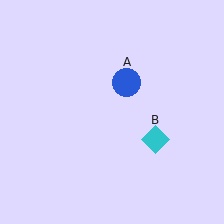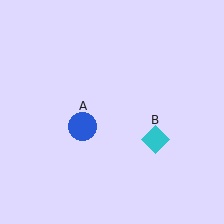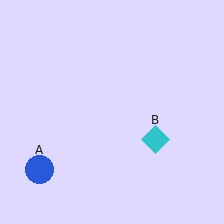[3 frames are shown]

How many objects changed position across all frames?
1 object changed position: blue circle (object A).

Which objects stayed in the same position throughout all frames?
Cyan diamond (object B) remained stationary.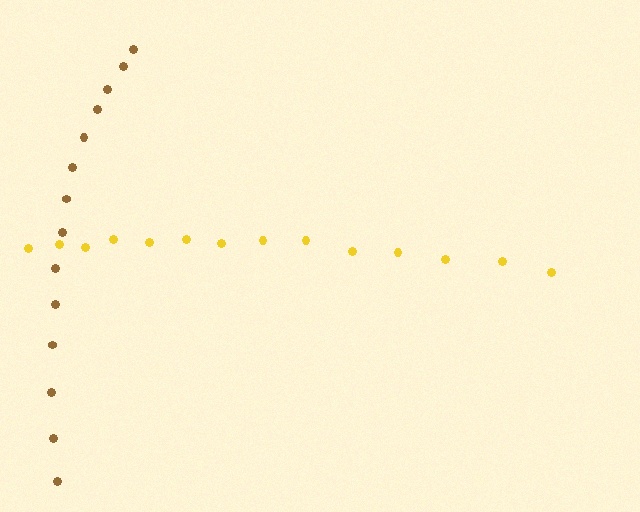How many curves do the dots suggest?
There are 2 distinct paths.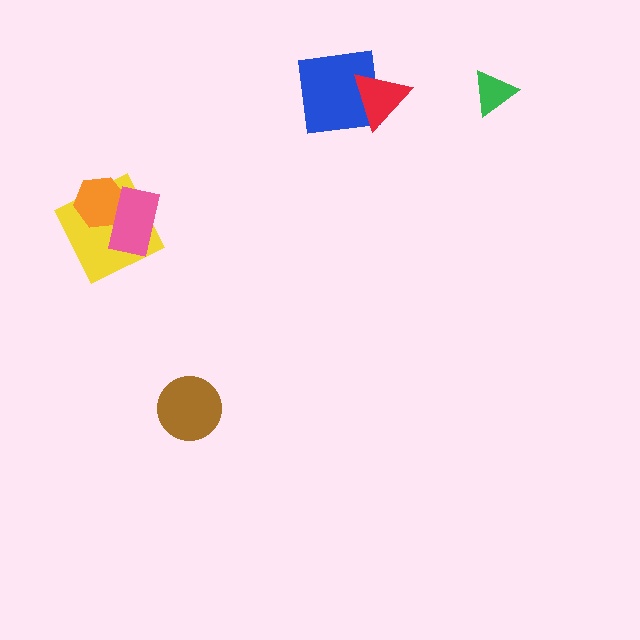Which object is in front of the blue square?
The red triangle is in front of the blue square.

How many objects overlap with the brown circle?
0 objects overlap with the brown circle.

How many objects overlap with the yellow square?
2 objects overlap with the yellow square.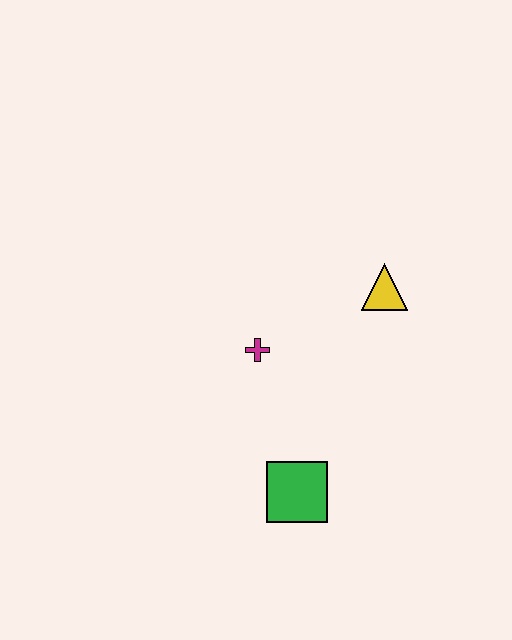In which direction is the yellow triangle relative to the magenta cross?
The yellow triangle is to the right of the magenta cross.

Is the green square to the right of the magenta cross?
Yes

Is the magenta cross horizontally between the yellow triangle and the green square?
No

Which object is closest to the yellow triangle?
The magenta cross is closest to the yellow triangle.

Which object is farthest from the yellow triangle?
The green square is farthest from the yellow triangle.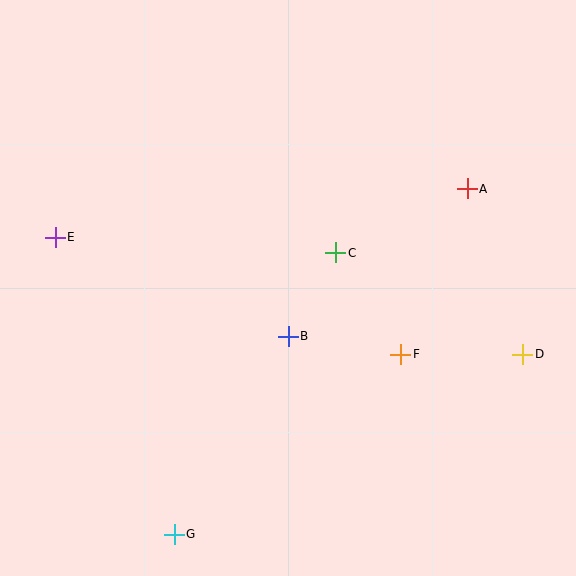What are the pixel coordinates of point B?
Point B is at (288, 336).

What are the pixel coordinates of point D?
Point D is at (523, 354).